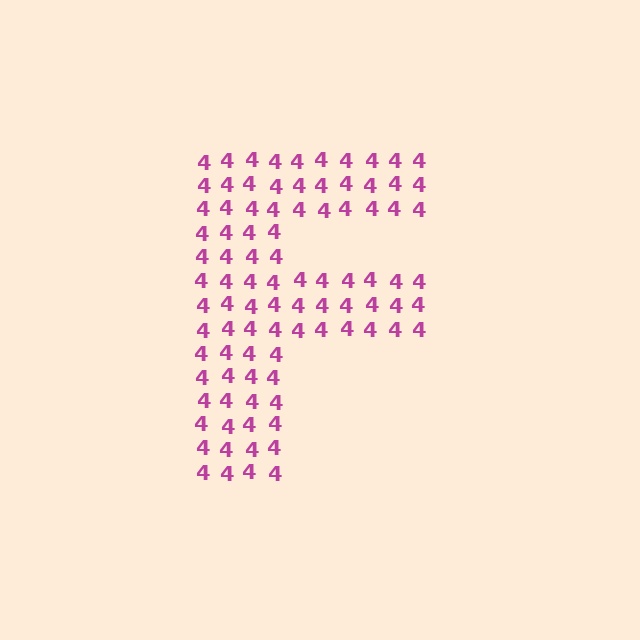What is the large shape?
The large shape is the letter F.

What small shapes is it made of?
It is made of small digit 4's.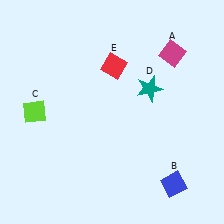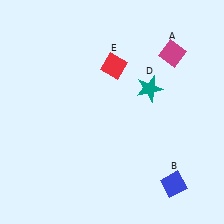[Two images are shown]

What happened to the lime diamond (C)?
The lime diamond (C) was removed in Image 2. It was in the top-left area of Image 1.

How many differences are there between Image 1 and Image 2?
There is 1 difference between the two images.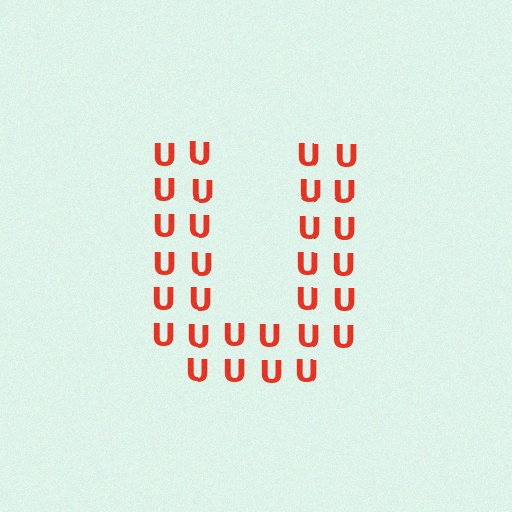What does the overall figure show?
The overall figure shows the letter U.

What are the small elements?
The small elements are letter U's.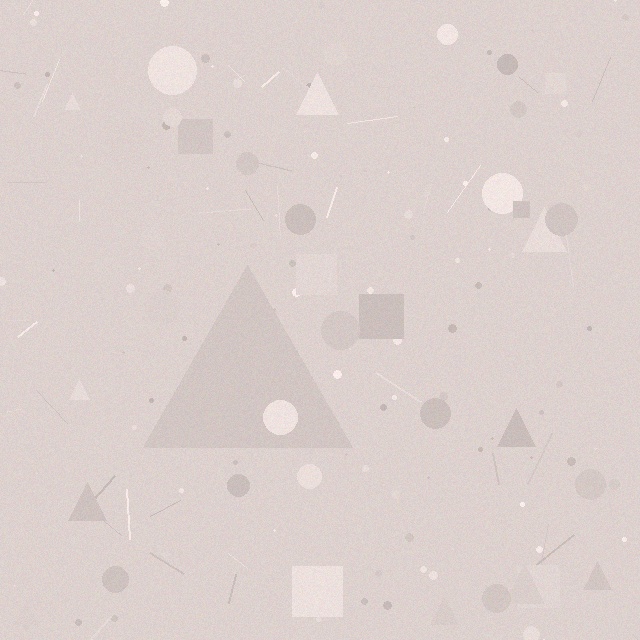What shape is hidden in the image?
A triangle is hidden in the image.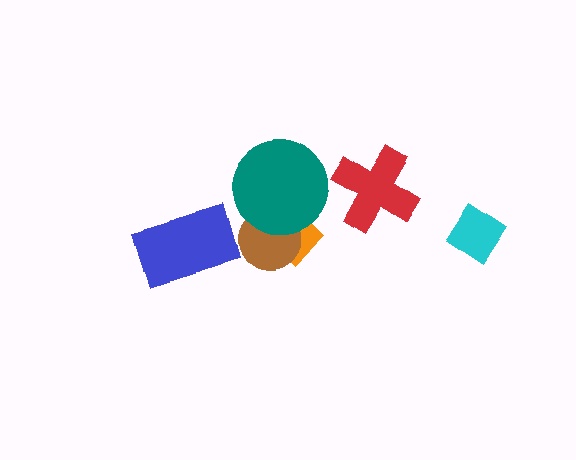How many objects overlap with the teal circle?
2 objects overlap with the teal circle.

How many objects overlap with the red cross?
0 objects overlap with the red cross.